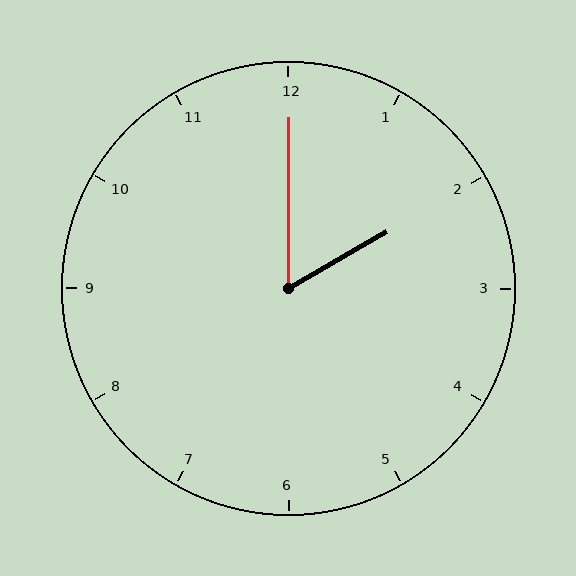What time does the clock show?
2:00.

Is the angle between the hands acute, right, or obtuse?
It is acute.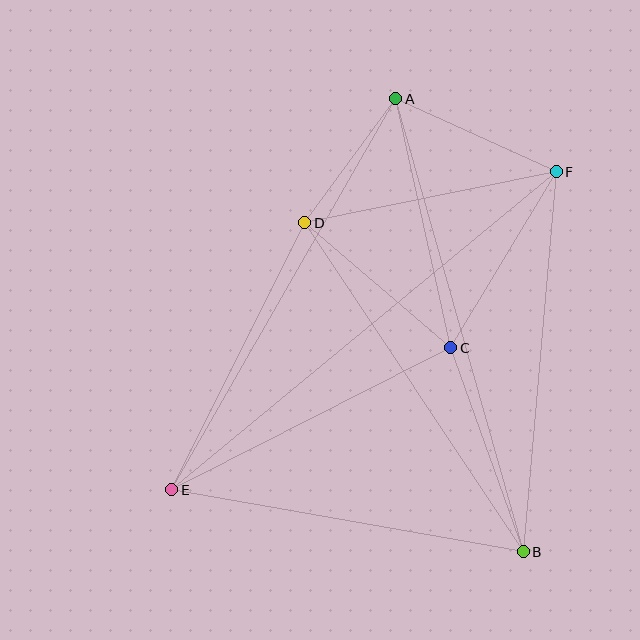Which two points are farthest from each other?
Points E and F are farthest from each other.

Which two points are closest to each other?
Points A and D are closest to each other.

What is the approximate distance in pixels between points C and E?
The distance between C and E is approximately 313 pixels.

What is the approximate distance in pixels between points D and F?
The distance between D and F is approximately 257 pixels.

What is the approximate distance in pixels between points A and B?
The distance between A and B is approximately 471 pixels.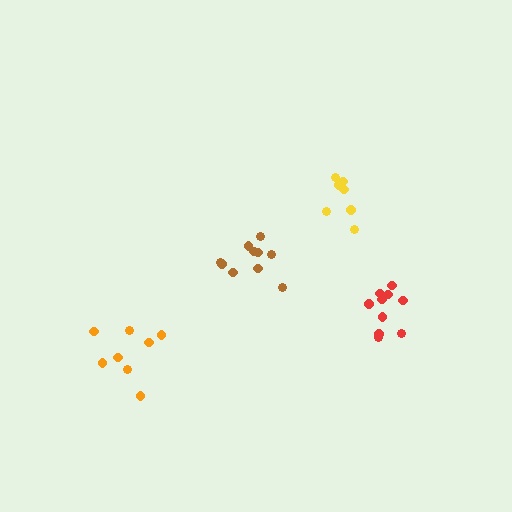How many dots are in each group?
Group 1: 8 dots, Group 2: 10 dots, Group 3: 8 dots, Group 4: 10 dots (36 total).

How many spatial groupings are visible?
There are 4 spatial groupings.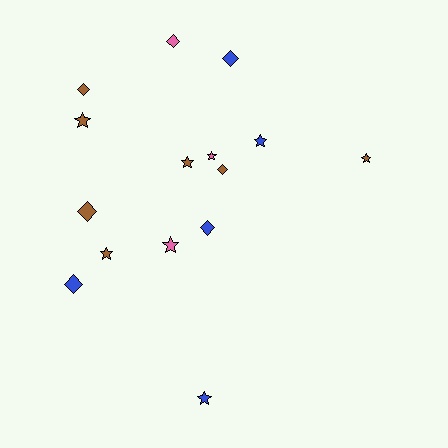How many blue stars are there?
There are 2 blue stars.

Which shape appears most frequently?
Star, with 8 objects.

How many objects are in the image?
There are 15 objects.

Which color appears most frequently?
Brown, with 7 objects.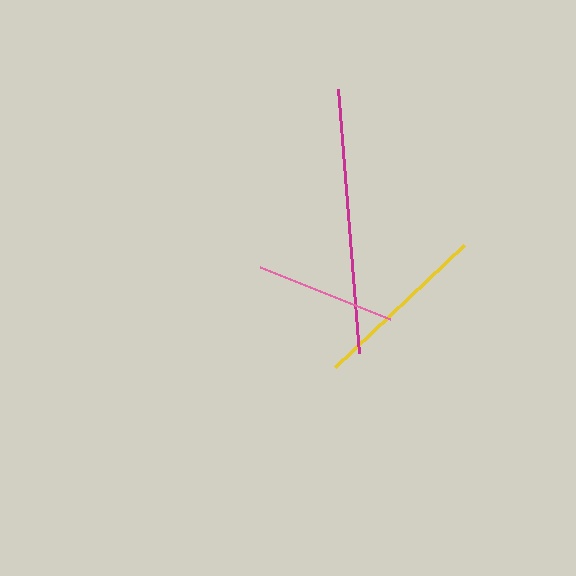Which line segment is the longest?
The magenta line is the longest at approximately 265 pixels.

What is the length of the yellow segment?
The yellow segment is approximately 177 pixels long.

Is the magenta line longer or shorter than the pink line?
The magenta line is longer than the pink line.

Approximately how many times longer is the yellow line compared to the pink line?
The yellow line is approximately 1.3 times the length of the pink line.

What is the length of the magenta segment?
The magenta segment is approximately 265 pixels long.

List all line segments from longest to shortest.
From longest to shortest: magenta, yellow, pink.